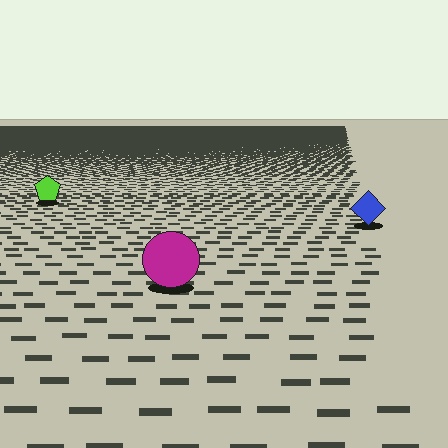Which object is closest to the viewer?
The magenta circle is closest. The texture marks near it are larger and more spread out.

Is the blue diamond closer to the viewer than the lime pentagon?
Yes. The blue diamond is closer — you can tell from the texture gradient: the ground texture is coarser near it.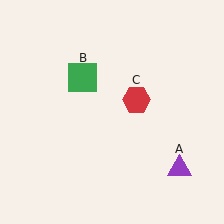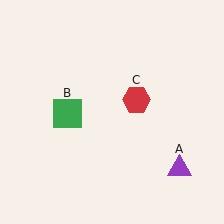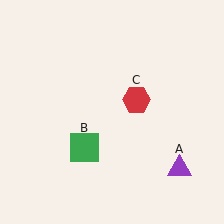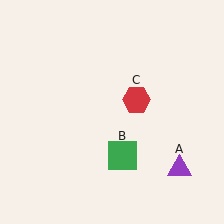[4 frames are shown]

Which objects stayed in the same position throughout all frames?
Purple triangle (object A) and red hexagon (object C) remained stationary.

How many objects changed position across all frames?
1 object changed position: green square (object B).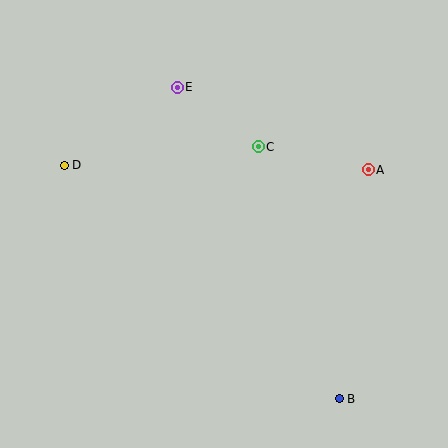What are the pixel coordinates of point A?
Point A is at (368, 169).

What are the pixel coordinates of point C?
Point C is at (258, 147).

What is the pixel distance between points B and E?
The distance between B and E is 350 pixels.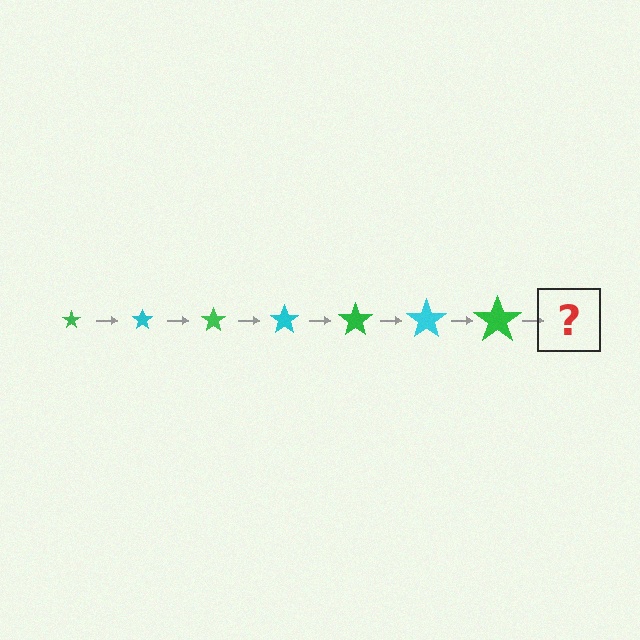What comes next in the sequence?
The next element should be a cyan star, larger than the previous one.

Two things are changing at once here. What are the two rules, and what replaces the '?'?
The two rules are that the star grows larger each step and the color cycles through green and cyan. The '?' should be a cyan star, larger than the previous one.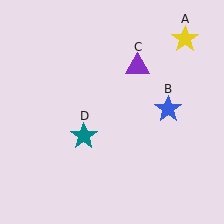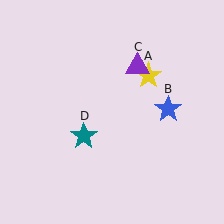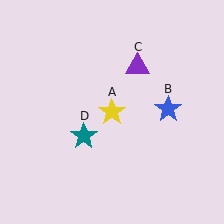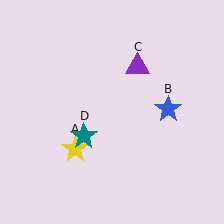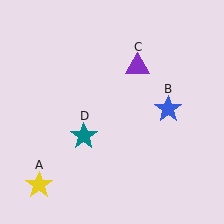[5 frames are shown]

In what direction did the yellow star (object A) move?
The yellow star (object A) moved down and to the left.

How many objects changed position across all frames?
1 object changed position: yellow star (object A).